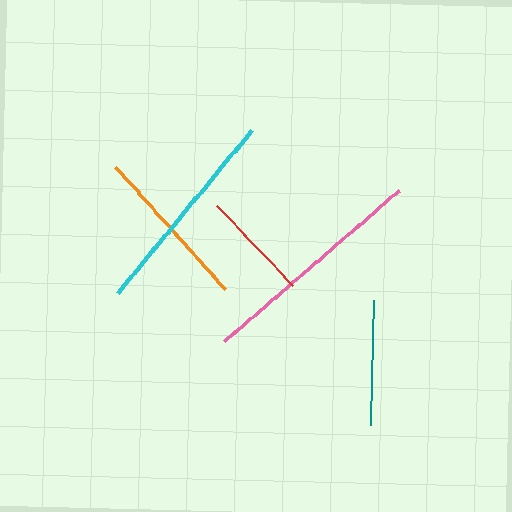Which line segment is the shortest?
The red line is the shortest at approximately 111 pixels.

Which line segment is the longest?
The pink line is the longest at approximately 231 pixels.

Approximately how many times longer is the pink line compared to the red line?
The pink line is approximately 2.1 times the length of the red line.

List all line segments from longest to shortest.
From longest to shortest: pink, cyan, orange, teal, red.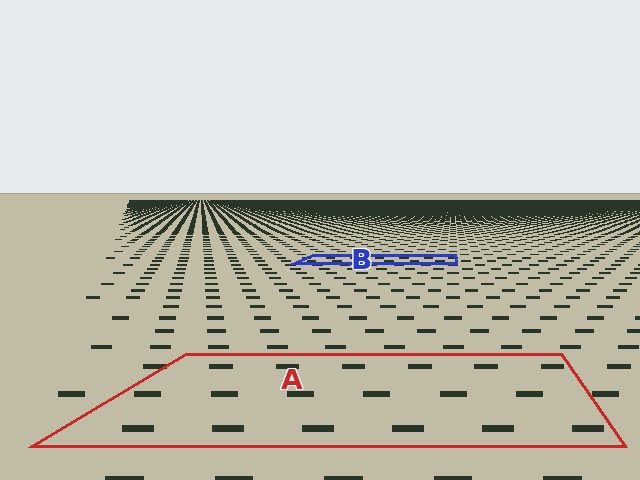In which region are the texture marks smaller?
The texture marks are smaller in region B, because it is farther away.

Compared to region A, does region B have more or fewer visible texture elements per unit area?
Region B has more texture elements per unit area — they are packed more densely because it is farther away.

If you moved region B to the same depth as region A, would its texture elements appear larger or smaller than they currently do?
They would appear larger. At a closer depth, the same texture elements are projected at a bigger on-screen size.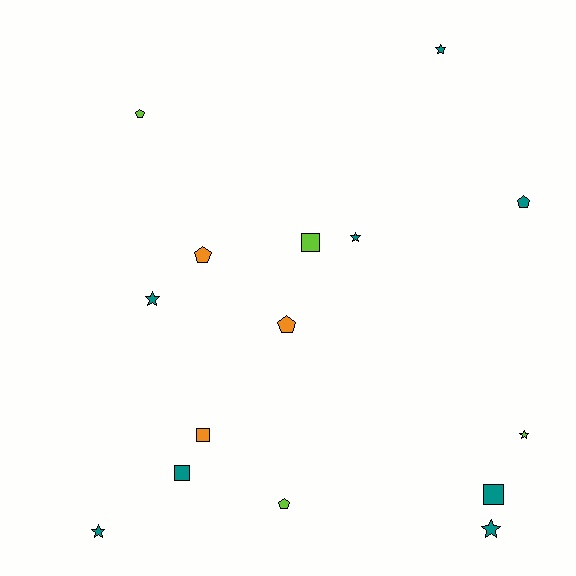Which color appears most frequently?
Teal, with 8 objects.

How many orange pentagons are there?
There are 2 orange pentagons.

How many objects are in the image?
There are 15 objects.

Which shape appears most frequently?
Star, with 6 objects.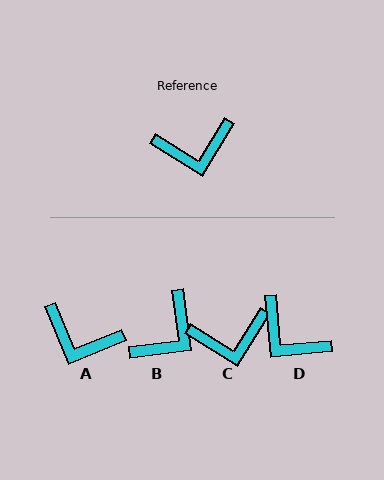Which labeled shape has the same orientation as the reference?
C.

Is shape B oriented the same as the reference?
No, it is off by about 39 degrees.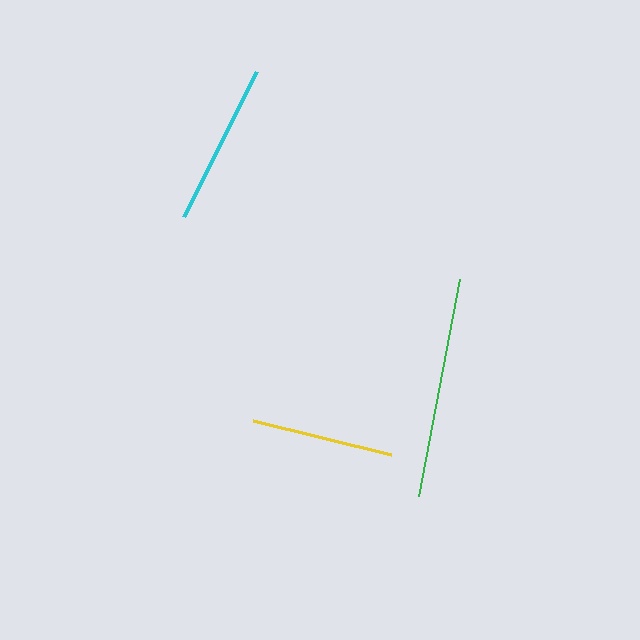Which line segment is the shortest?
The yellow line is the shortest at approximately 142 pixels.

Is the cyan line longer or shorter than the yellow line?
The cyan line is longer than the yellow line.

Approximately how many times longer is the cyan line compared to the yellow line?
The cyan line is approximately 1.1 times the length of the yellow line.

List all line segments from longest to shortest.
From longest to shortest: green, cyan, yellow.